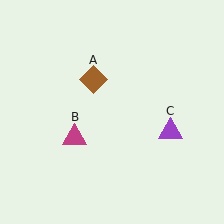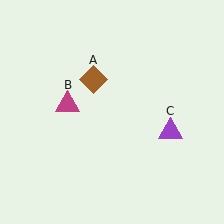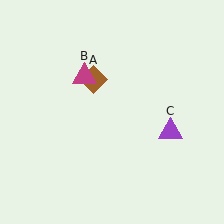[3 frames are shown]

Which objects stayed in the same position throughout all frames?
Brown diamond (object A) and purple triangle (object C) remained stationary.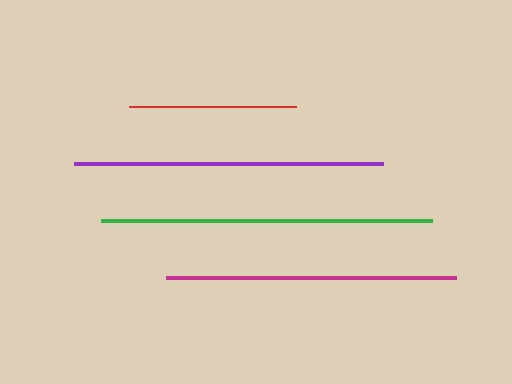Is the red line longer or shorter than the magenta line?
The magenta line is longer than the red line.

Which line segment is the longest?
The green line is the longest at approximately 331 pixels.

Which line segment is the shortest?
The red line is the shortest at approximately 167 pixels.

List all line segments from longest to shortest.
From longest to shortest: green, purple, magenta, red.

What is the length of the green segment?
The green segment is approximately 331 pixels long.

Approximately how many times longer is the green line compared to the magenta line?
The green line is approximately 1.1 times the length of the magenta line.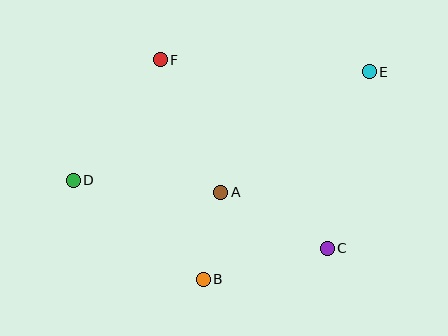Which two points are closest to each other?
Points A and B are closest to each other.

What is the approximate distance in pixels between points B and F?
The distance between B and F is approximately 223 pixels.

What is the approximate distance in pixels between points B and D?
The distance between B and D is approximately 163 pixels.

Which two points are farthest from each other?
Points D and E are farthest from each other.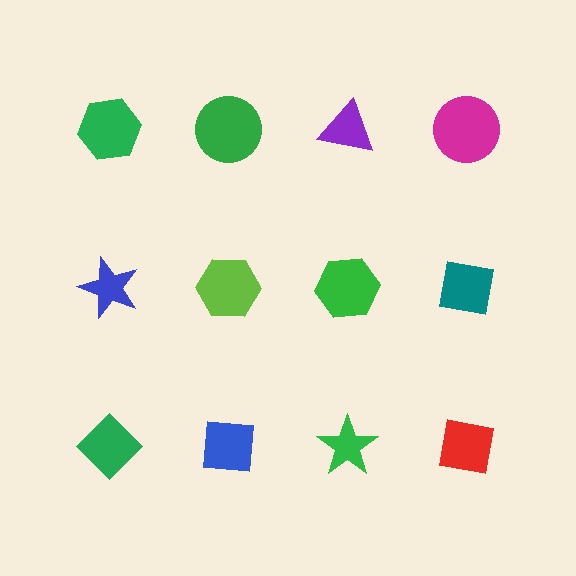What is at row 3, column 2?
A blue square.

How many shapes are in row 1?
4 shapes.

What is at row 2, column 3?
A green hexagon.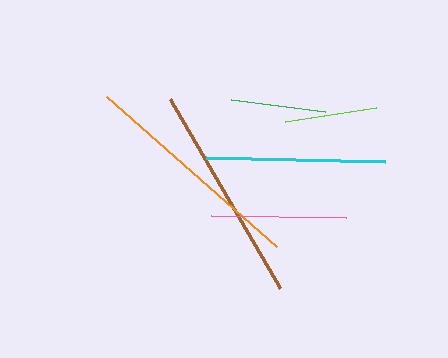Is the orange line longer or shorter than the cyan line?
The orange line is longer than the cyan line.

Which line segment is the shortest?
The lime line is the shortest at approximately 92 pixels.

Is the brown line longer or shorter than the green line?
The brown line is longer than the green line.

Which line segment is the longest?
The orange line is the longest at approximately 227 pixels.